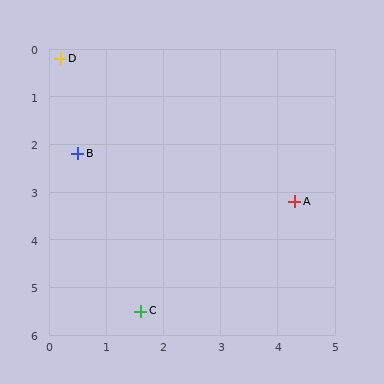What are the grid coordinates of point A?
Point A is at approximately (4.3, 3.2).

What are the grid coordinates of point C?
Point C is at approximately (1.6, 5.5).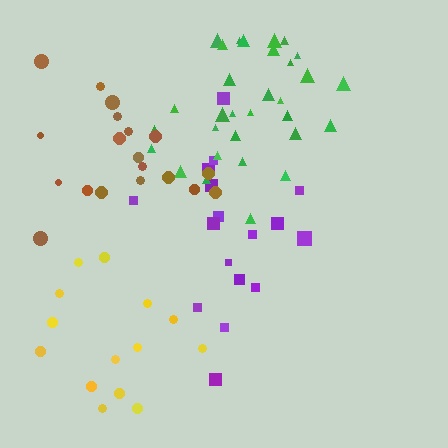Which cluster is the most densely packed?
Brown.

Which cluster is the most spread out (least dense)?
Purple.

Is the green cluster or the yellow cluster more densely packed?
Green.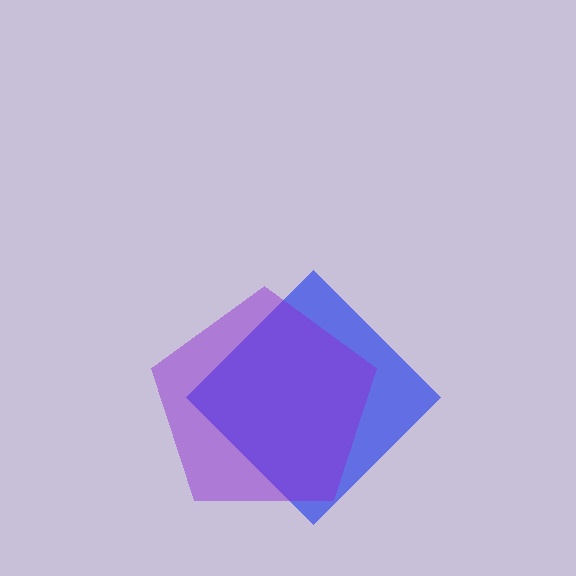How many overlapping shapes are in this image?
There are 2 overlapping shapes in the image.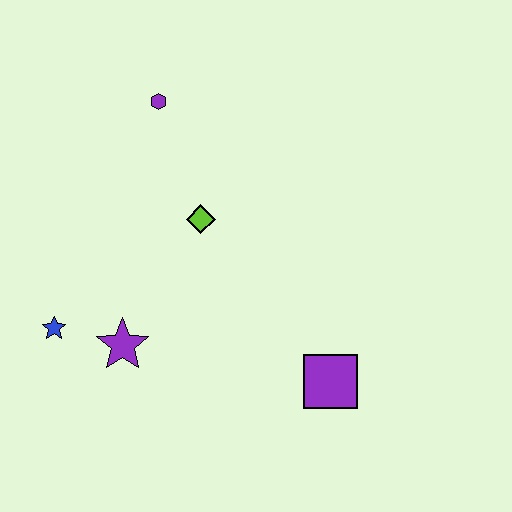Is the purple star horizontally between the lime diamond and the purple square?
No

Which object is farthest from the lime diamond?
The purple square is farthest from the lime diamond.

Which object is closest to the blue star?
The purple star is closest to the blue star.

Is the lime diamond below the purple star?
No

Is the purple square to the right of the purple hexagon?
Yes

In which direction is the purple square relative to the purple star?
The purple square is to the right of the purple star.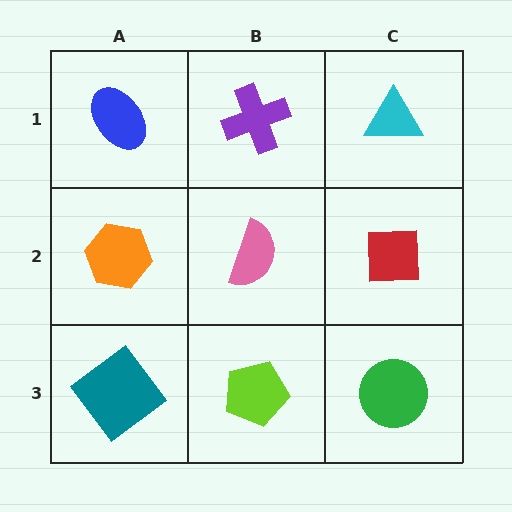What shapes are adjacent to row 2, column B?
A purple cross (row 1, column B), a lime pentagon (row 3, column B), an orange hexagon (row 2, column A), a red square (row 2, column C).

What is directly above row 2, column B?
A purple cross.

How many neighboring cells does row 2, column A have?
3.